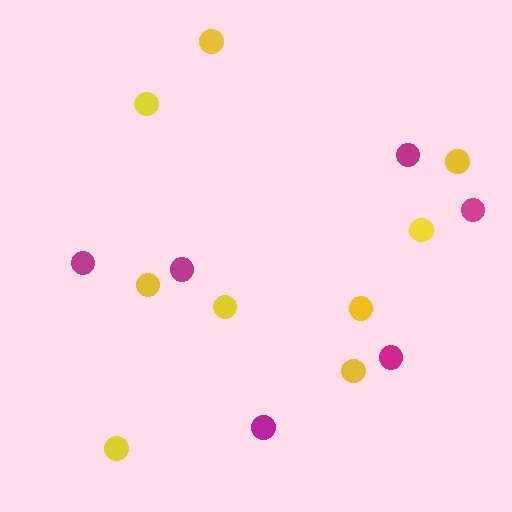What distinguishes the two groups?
There are 2 groups: one group of magenta circles (6) and one group of yellow circles (9).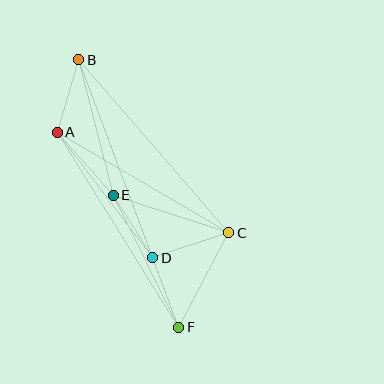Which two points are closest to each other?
Points D and E are closest to each other.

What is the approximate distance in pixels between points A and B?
The distance between A and B is approximately 76 pixels.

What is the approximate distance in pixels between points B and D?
The distance between B and D is approximately 212 pixels.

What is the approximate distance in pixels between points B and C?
The distance between B and C is approximately 230 pixels.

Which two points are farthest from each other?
Points B and F are farthest from each other.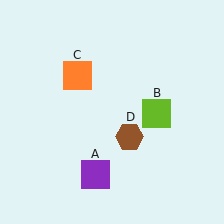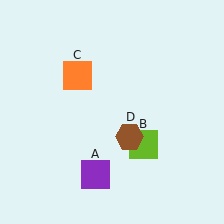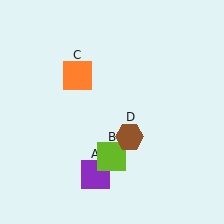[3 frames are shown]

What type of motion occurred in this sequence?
The lime square (object B) rotated clockwise around the center of the scene.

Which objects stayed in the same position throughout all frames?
Purple square (object A) and orange square (object C) and brown hexagon (object D) remained stationary.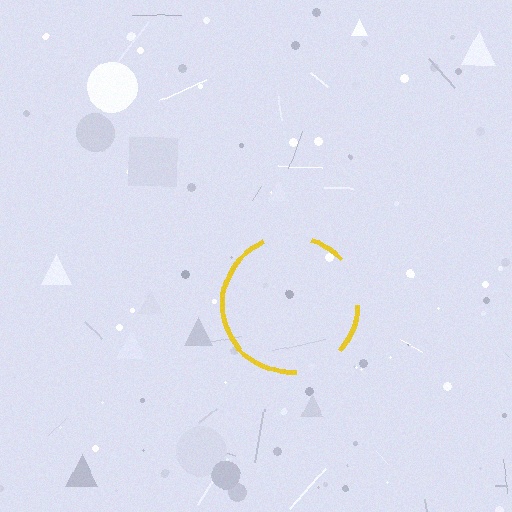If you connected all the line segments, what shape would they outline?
They would outline a circle.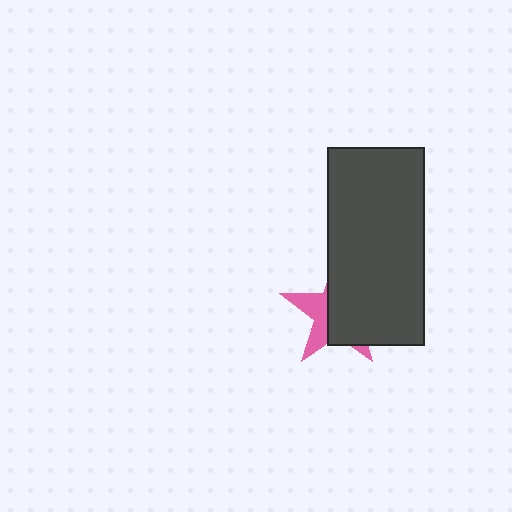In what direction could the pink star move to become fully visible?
The pink star could move left. That would shift it out from behind the dark gray rectangle entirely.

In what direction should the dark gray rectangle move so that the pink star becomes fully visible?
The dark gray rectangle should move right. That is the shortest direction to clear the overlap and leave the pink star fully visible.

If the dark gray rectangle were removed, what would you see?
You would see the complete pink star.